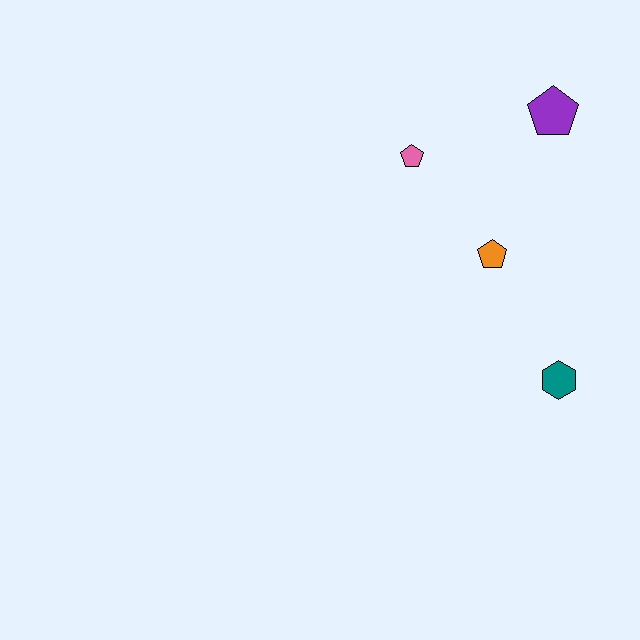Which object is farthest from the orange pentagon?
The purple pentagon is farthest from the orange pentagon.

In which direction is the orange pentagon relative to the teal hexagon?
The orange pentagon is above the teal hexagon.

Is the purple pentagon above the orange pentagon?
Yes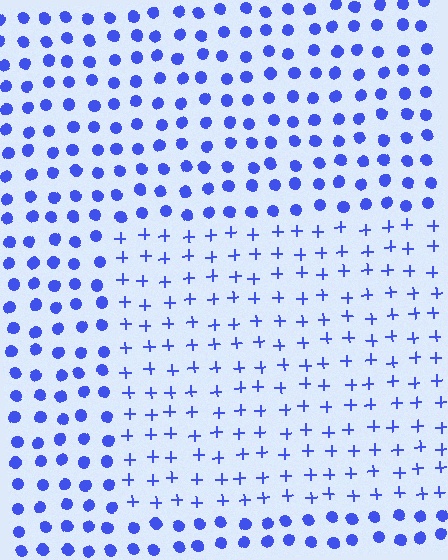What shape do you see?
I see a rectangle.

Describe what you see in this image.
The image is filled with small blue elements arranged in a uniform grid. A rectangle-shaped region contains plus signs, while the surrounding area contains circles. The boundary is defined purely by the change in element shape.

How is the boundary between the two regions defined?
The boundary is defined by a change in element shape: plus signs inside vs. circles outside. All elements share the same color and spacing.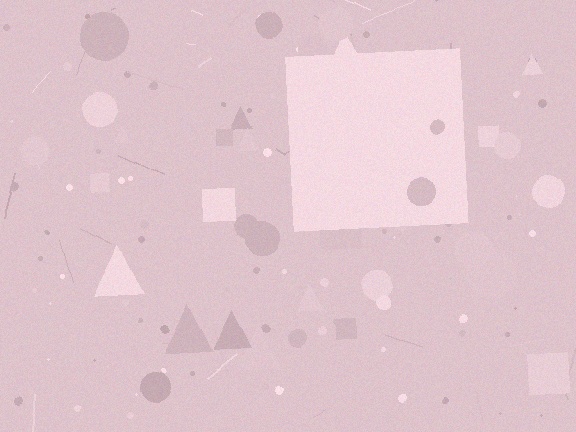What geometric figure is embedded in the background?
A square is embedded in the background.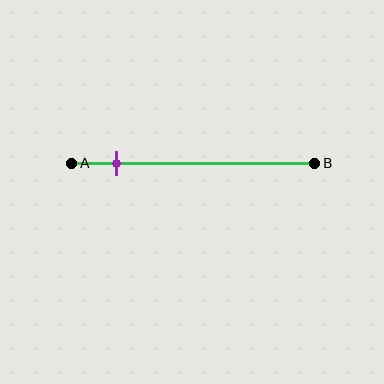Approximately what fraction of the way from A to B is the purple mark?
The purple mark is approximately 20% of the way from A to B.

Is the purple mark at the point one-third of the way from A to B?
No, the mark is at about 20% from A, not at the 33% one-third point.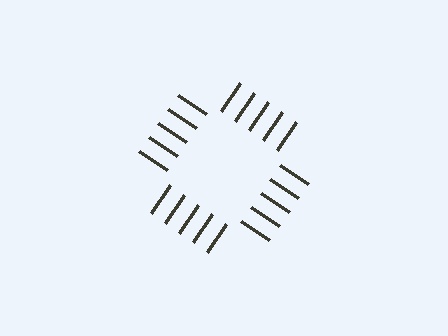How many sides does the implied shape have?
4 sides — the line-ends trace a square.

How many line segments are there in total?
20 — 5 along each of the 4 edges.